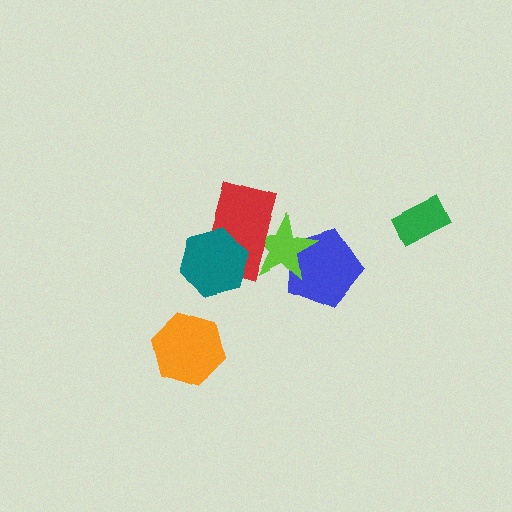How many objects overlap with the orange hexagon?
0 objects overlap with the orange hexagon.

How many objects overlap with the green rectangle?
0 objects overlap with the green rectangle.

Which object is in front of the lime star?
The red rectangle is in front of the lime star.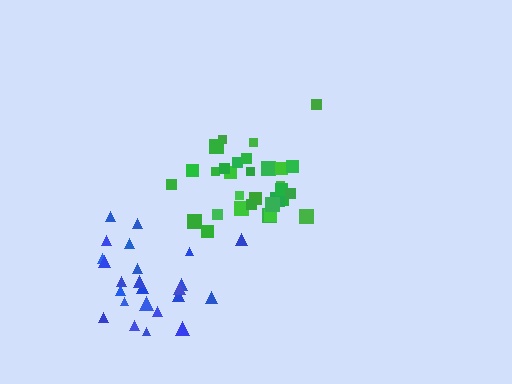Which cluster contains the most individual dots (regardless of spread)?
Green (31).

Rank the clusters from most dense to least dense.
green, blue.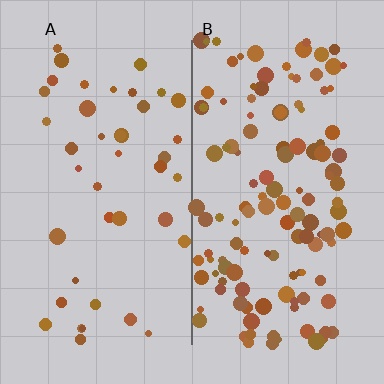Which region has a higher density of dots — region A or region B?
B (the right).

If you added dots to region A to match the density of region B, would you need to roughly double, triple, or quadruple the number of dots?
Approximately triple.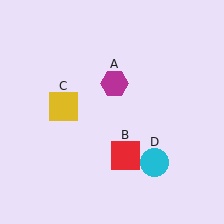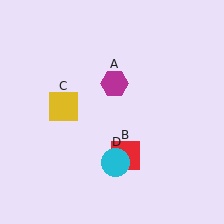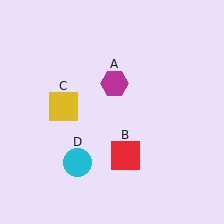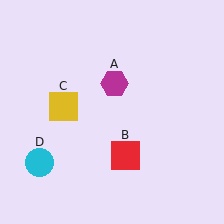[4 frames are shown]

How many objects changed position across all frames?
1 object changed position: cyan circle (object D).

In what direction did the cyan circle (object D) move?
The cyan circle (object D) moved left.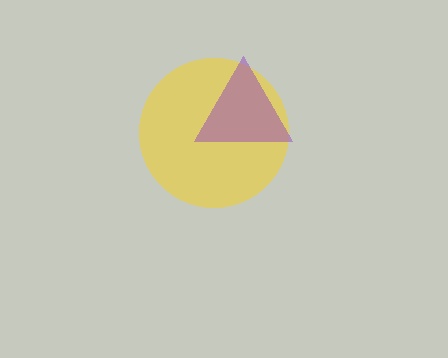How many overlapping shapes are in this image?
There are 2 overlapping shapes in the image.